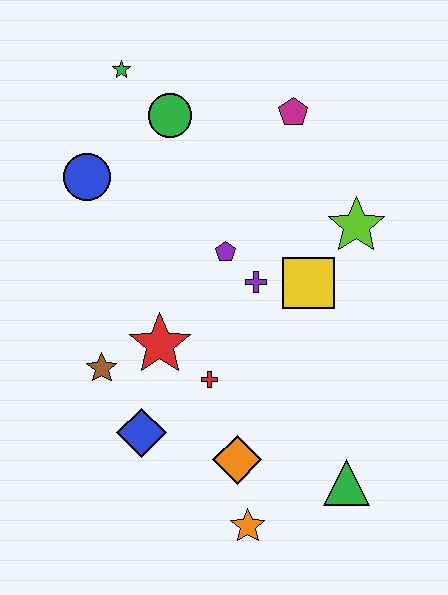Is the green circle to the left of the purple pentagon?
Yes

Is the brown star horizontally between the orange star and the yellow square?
No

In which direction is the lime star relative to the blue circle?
The lime star is to the right of the blue circle.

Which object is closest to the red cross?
The red star is closest to the red cross.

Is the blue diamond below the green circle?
Yes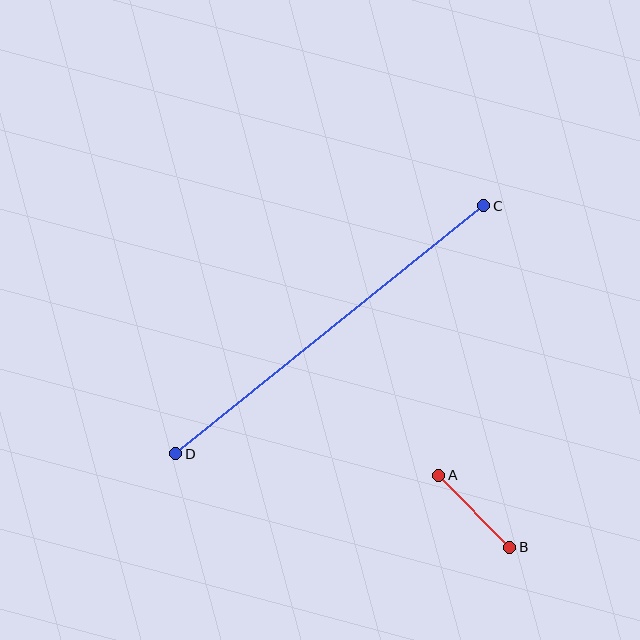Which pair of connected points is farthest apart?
Points C and D are farthest apart.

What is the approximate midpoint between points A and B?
The midpoint is at approximately (474, 511) pixels.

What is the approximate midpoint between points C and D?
The midpoint is at approximately (330, 330) pixels.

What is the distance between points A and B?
The distance is approximately 101 pixels.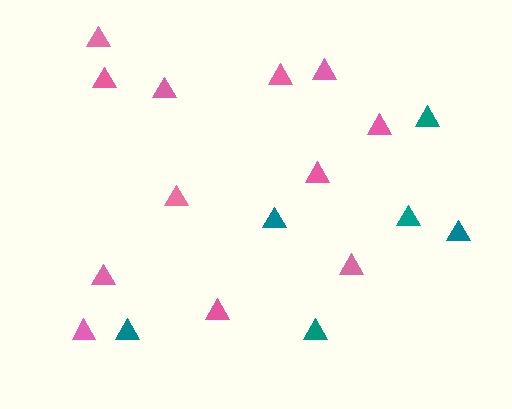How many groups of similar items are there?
There are 2 groups: one group of teal triangles (6) and one group of pink triangles (12).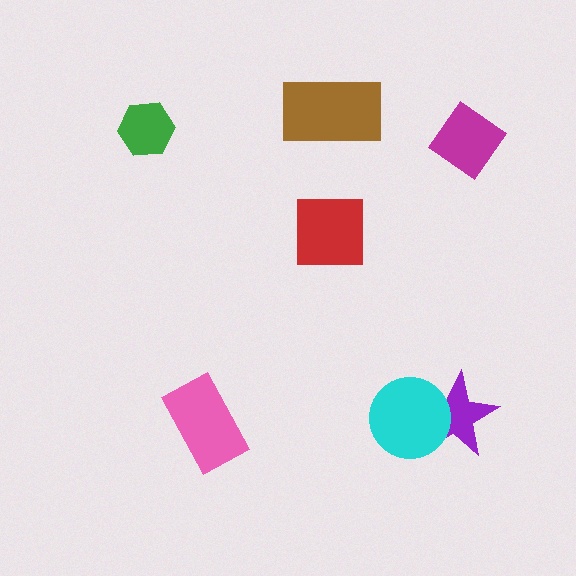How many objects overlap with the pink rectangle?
0 objects overlap with the pink rectangle.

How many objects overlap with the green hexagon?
0 objects overlap with the green hexagon.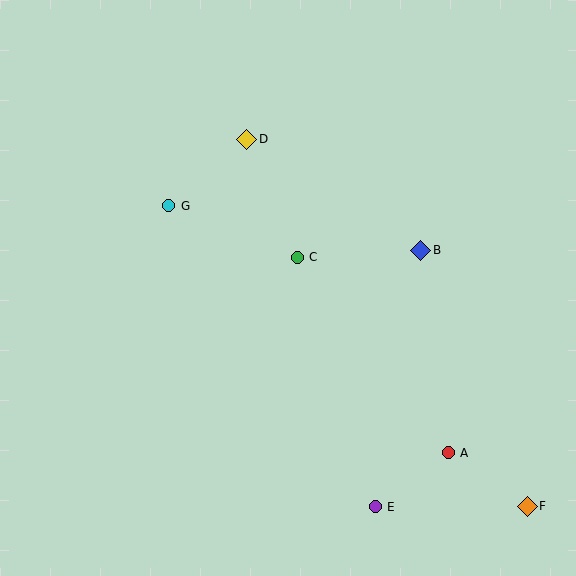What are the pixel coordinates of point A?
Point A is at (448, 453).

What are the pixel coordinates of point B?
Point B is at (421, 250).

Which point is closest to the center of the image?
Point C at (297, 257) is closest to the center.